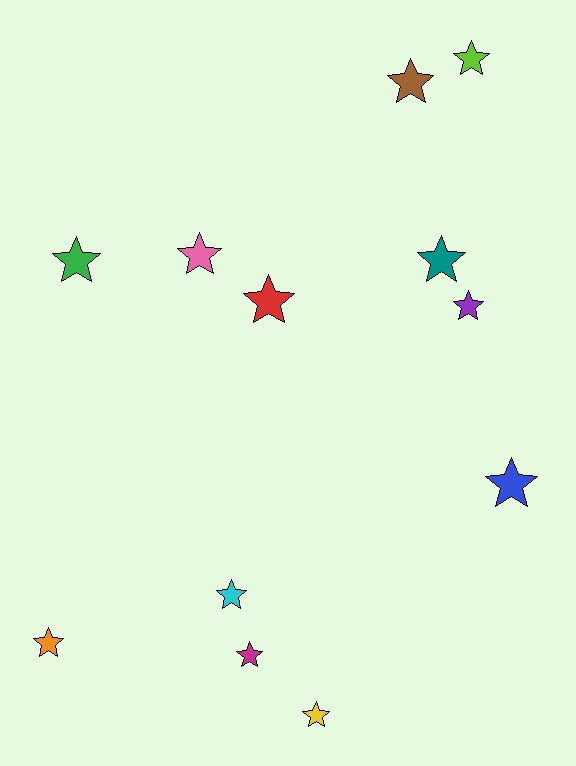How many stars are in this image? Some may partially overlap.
There are 12 stars.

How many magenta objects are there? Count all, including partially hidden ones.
There is 1 magenta object.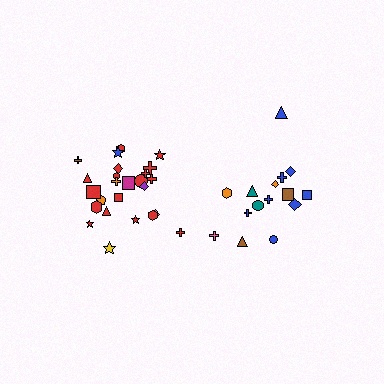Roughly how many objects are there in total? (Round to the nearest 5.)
Roughly 40 objects in total.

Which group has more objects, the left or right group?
The left group.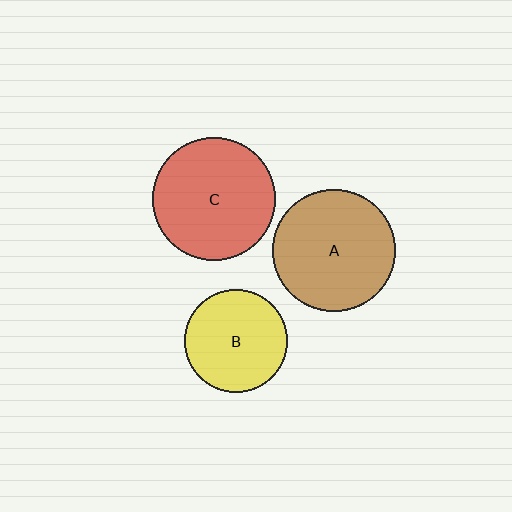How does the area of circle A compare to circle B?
Approximately 1.4 times.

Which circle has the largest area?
Circle C (red).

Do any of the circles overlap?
No, none of the circles overlap.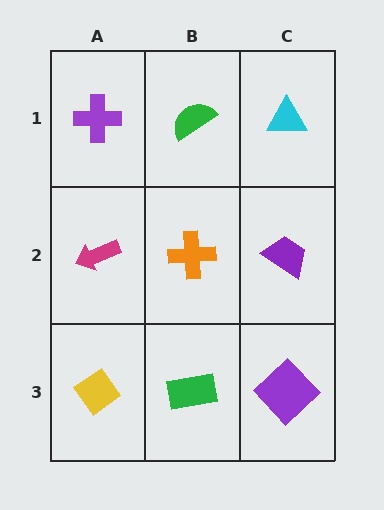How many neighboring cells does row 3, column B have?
3.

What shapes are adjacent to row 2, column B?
A green semicircle (row 1, column B), a green rectangle (row 3, column B), a magenta arrow (row 2, column A), a purple trapezoid (row 2, column C).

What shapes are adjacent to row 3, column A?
A magenta arrow (row 2, column A), a green rectangle (row 3, column B).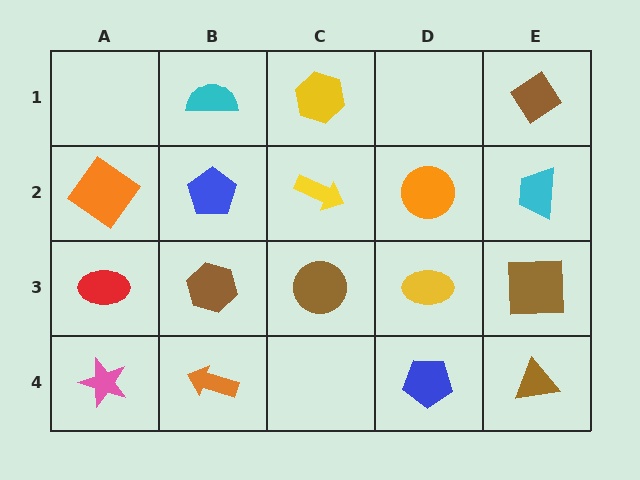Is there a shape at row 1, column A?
No, that cell is empty.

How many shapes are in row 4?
4 shapes.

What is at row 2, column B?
A blue pentagon.